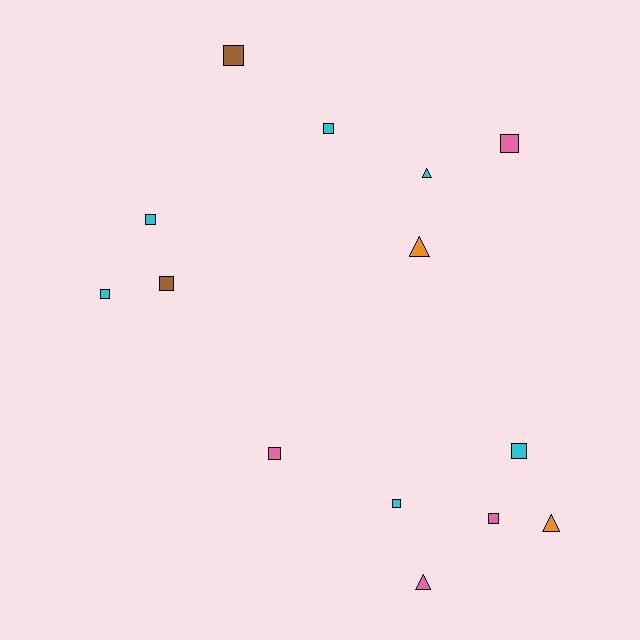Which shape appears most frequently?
Square, with 10 objects.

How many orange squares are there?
There are no orange squares.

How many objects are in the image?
There are 14 objects.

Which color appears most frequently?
Cyan, with 6 objects.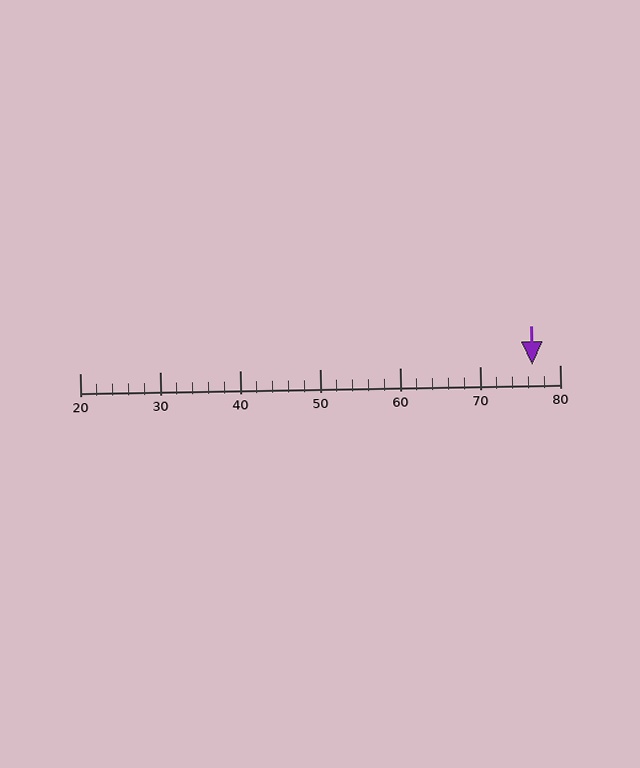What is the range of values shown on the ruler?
The ruler shows values from 20 to 80.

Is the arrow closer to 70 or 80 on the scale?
The arrow is closer to 80.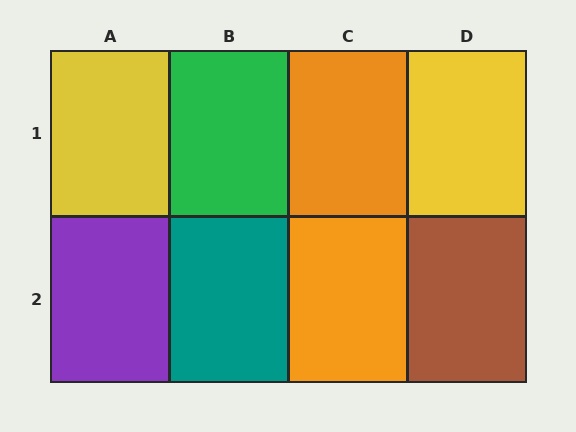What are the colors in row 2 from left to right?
Purple, teal, orange, brown.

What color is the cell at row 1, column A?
Yellow.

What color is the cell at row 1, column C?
Orange.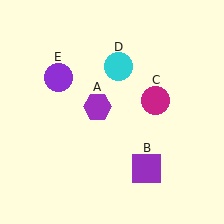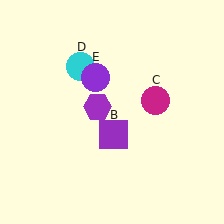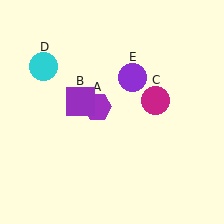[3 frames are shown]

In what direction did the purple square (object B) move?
The purple square (object B) moved up and to the left.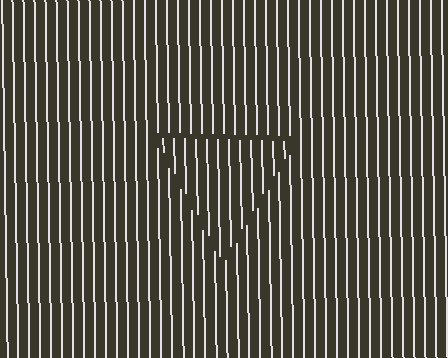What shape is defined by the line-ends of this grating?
An illusory triangle. The interior of the shape contains the same grating, shifted by half a period — the contour is defined by the phase discontinuity where line-ends from the inner and outer gratings abut.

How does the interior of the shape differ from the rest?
The interior of the shape contains the same grating, shifted by half a period — the contour is defined by the phase discontinuity where line-ends from the inner and outer gratings abut.